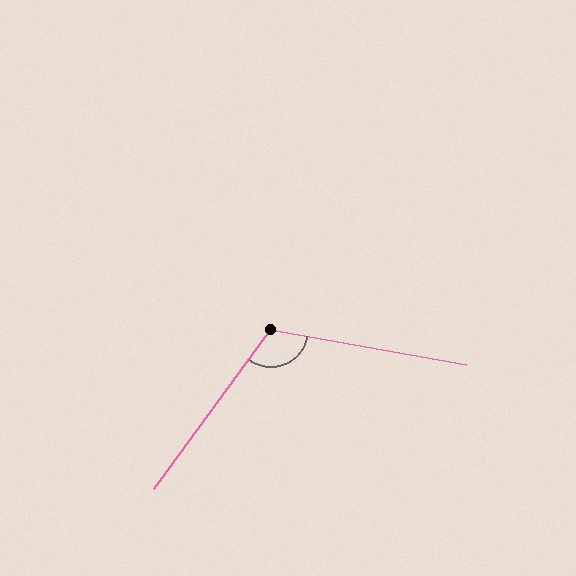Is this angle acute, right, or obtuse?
It is obtuse.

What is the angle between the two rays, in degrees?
Approximately 116 degrees.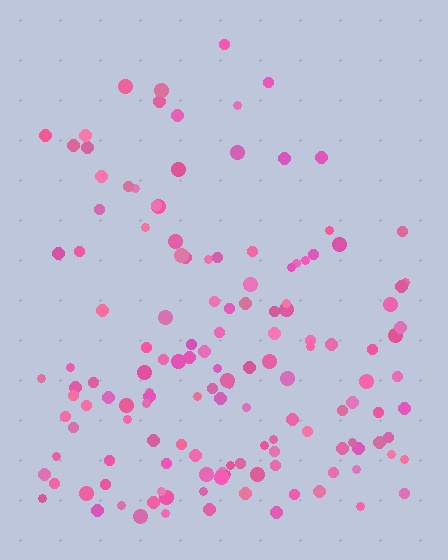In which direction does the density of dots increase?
From top to bottom, with the bottom side densest.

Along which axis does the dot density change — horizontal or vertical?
Vertical.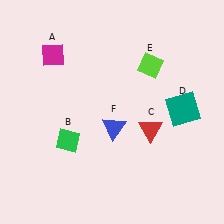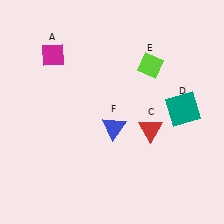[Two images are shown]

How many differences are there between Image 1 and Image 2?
There is 1 difference between the two images.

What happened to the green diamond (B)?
The green diamond (B) was removed in Image 2. It was in the bottom-left area of Image 1.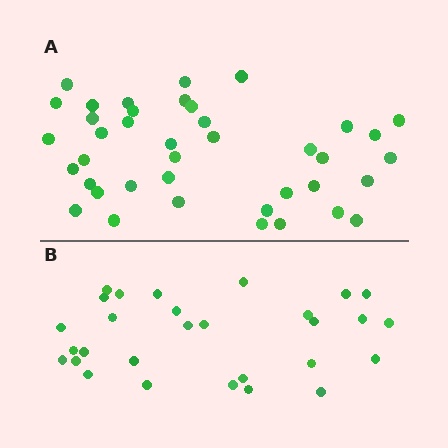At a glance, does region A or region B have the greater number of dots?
Region A (the top region) has more dots.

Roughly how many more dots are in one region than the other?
Region A has roughly 12 or so more dots than region B.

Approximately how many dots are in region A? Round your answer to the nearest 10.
About 40 dots.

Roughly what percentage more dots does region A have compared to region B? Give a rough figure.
About 40% more.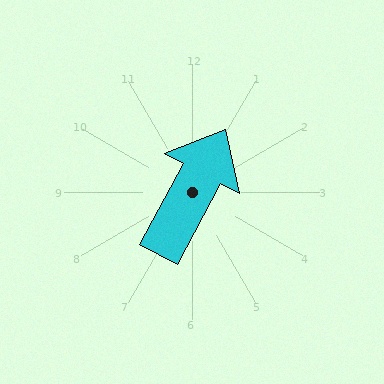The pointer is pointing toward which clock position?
Roughly 1 o'clock.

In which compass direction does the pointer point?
Northeast.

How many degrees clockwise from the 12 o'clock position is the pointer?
Approximately 28 degrees.